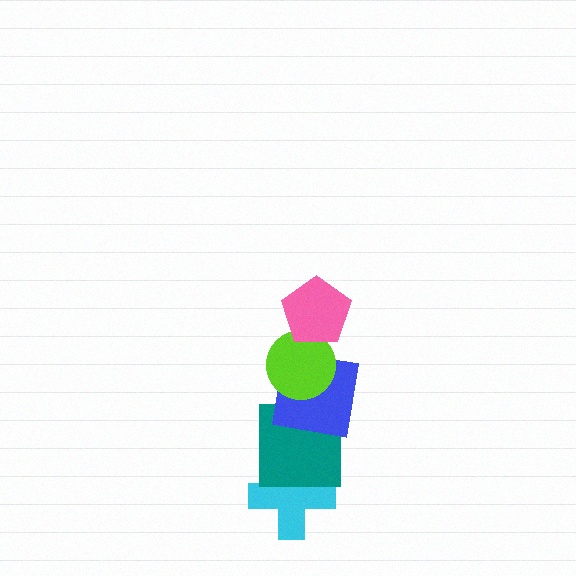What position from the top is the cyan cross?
The cyan cross is 5th from the top.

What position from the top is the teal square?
The teal square is 4th from the top.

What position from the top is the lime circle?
The lime circle is 2nd from the top.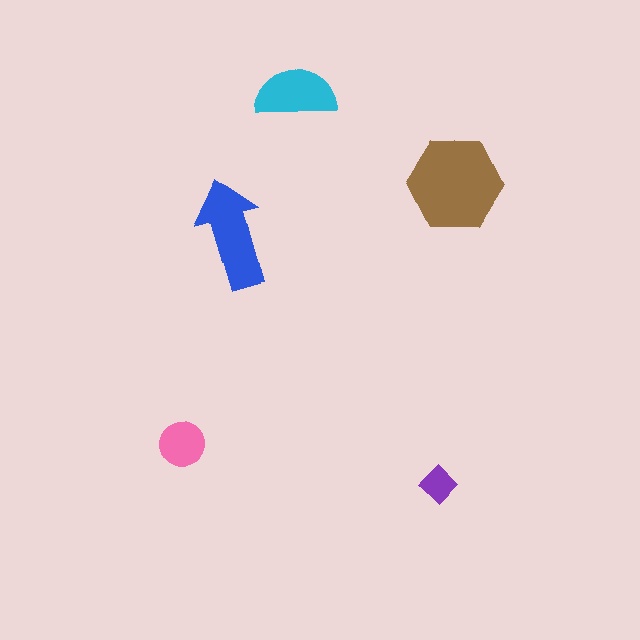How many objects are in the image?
There are 5 objects in the image.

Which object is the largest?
The brown hexagon.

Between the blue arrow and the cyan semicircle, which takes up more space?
The blue arrow.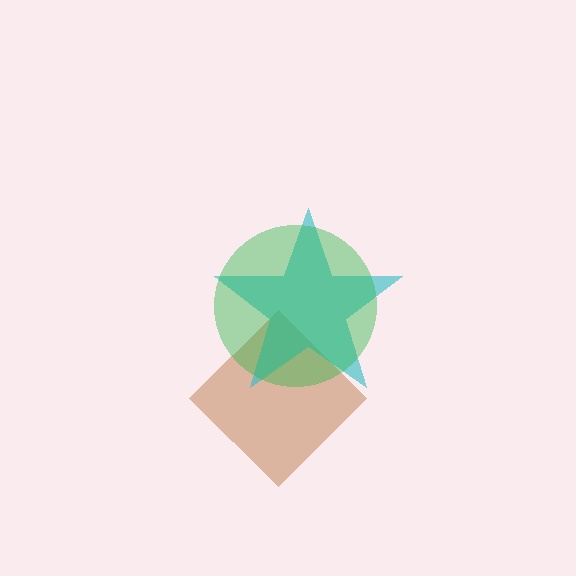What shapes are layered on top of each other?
The layered shapes are: a brown diamond, a cyan star, a green circle.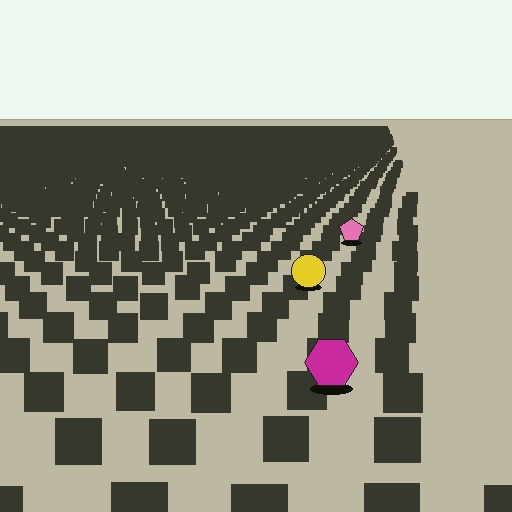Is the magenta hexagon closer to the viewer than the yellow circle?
Yes. The magenta hexagon is closer — you can tell from the texture gradient: the ground texture is coarser near it.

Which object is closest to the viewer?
The magenta hexagon is closest. The texture marks near it are larger and more spread out.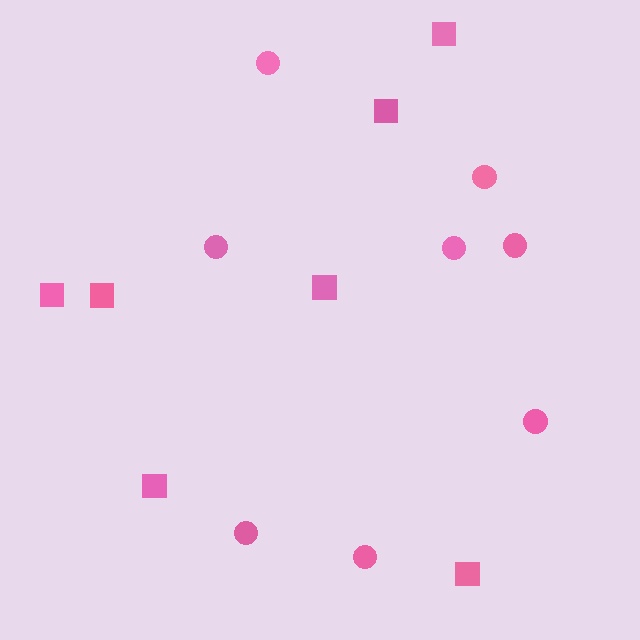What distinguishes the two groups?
There are 2 groups: one group of squares (7) and one group of circles (8).